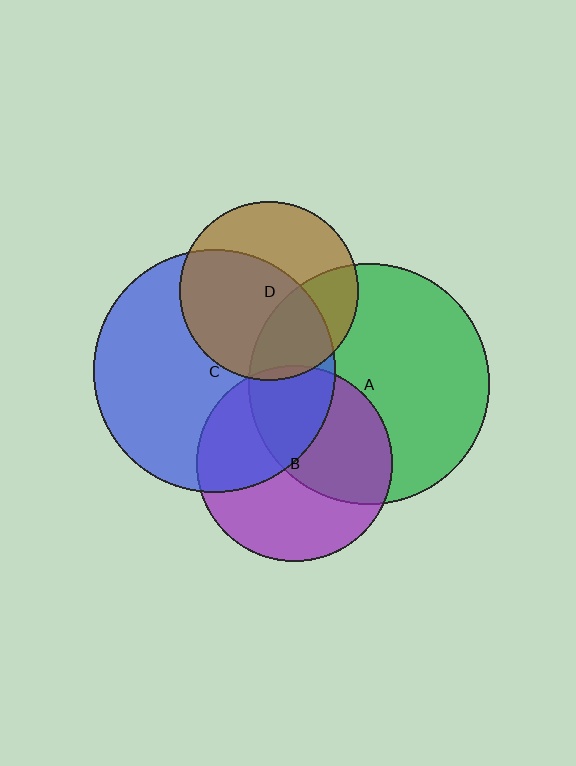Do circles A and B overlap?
Yes.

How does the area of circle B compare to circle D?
Approximately 1.2 times.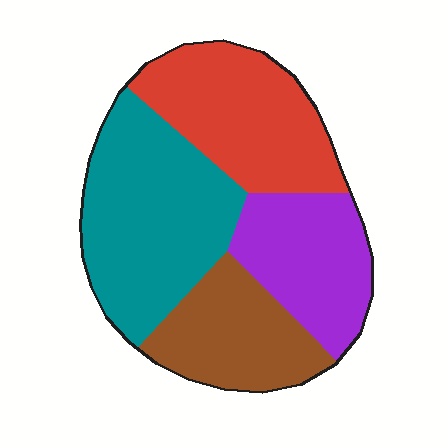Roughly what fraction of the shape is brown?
Brown takes up about one fifth (1/5) of the shape.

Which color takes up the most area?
Teal, at roughly 35%.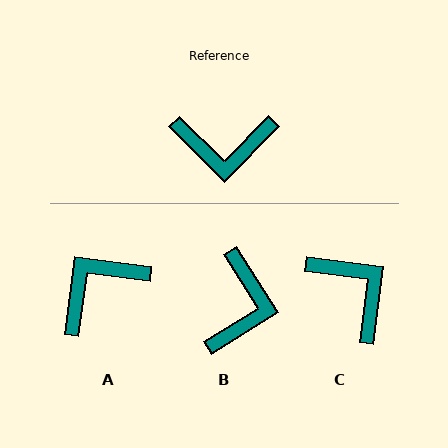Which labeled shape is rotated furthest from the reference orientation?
A, about 143 degrees away.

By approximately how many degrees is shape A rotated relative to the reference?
Approximately 143 degrees clockwise.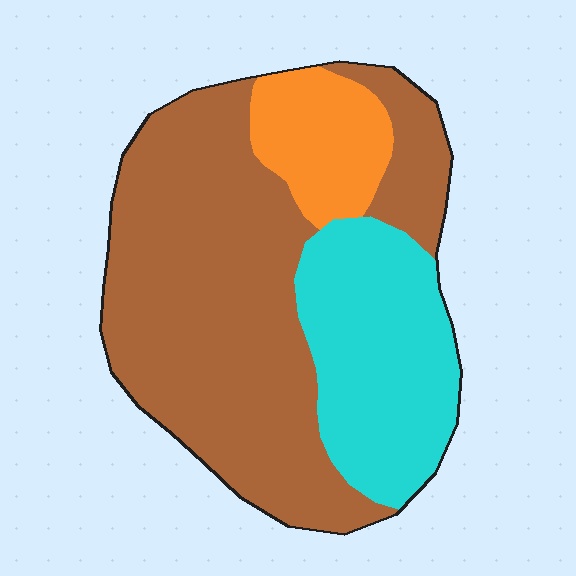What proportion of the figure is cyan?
Cyan covers roughly 25% of the figure.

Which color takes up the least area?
Orange, at roughly 10%.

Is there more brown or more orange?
Brown.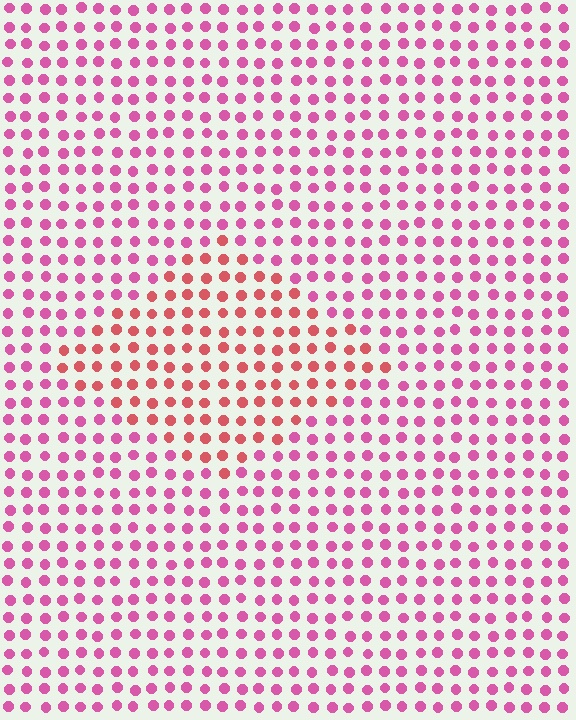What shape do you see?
I see a diamond.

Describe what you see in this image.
The image is filled with small pink elements in a uniform arrangement. A diamond-shaped region is visible where the elements are tinted to a slightly different hue, forming a subtle color boundary.